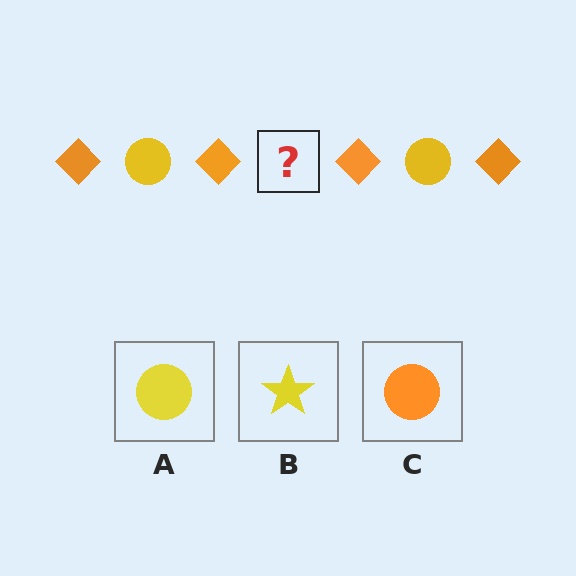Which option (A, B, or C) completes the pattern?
A.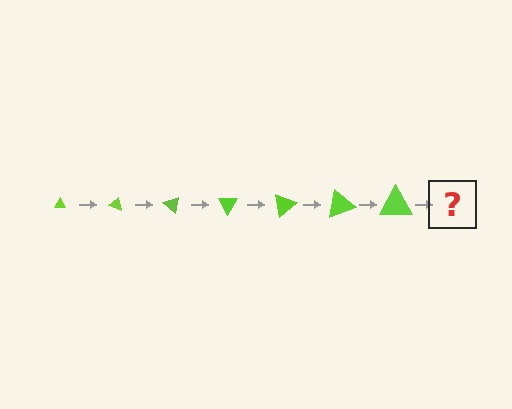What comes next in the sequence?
The next element should be a triangle, larger than the previous one and rotated 140 degrees from the start.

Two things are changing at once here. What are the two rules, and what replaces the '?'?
The two rules are that the triangle grows larger each step and it rotates 20 degrees each step. The '?' should be a triangle, larger than the previous one and rotated 140 degrees from the start.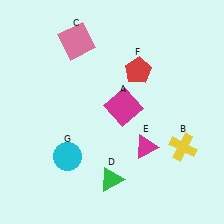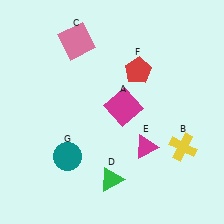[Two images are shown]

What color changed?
The circle (G) changed from cyan in Image 1 to teal in Image 2.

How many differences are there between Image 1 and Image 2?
There is 1 difference between the two images.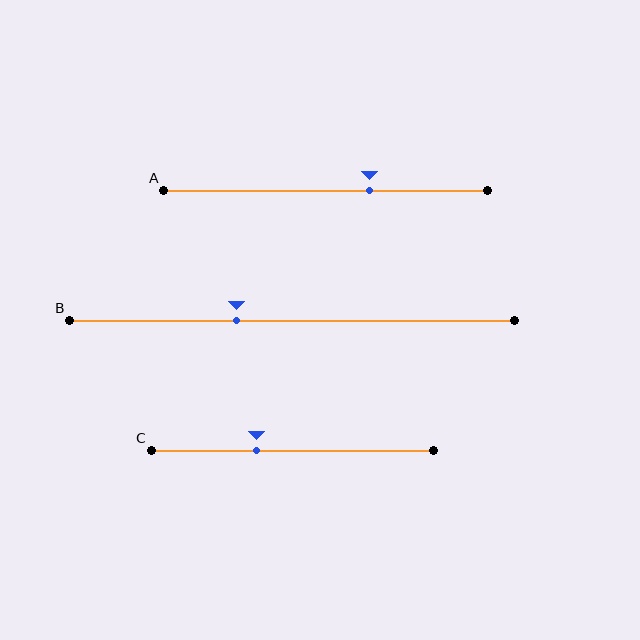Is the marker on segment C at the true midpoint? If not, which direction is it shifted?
No, the marker on segment C is shifted to the left by about 13% of the segment length.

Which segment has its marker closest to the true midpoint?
Segment B has its marker closest to the true midpoint.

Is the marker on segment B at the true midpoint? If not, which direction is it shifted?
No, the marker on segment B is shifted to the left by about 13% of the segment length.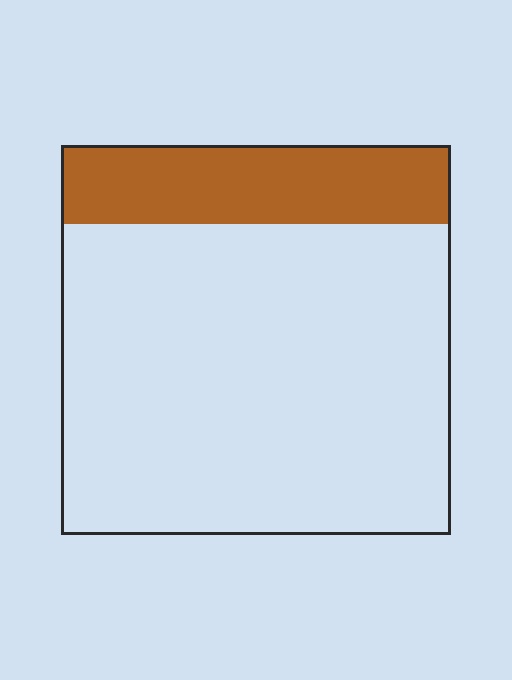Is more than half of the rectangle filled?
No.